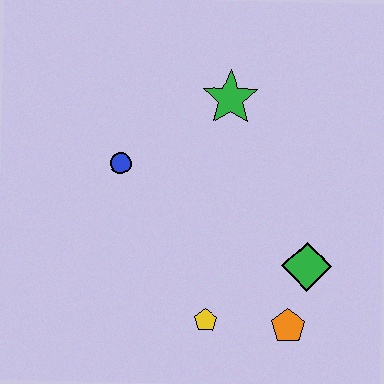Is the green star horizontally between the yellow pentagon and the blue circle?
No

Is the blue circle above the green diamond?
Yes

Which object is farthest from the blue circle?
The orange pentagon is farthest from the blue circle.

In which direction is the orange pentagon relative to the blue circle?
The orange pentagon is to the right of the blue circle.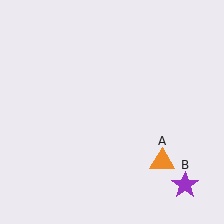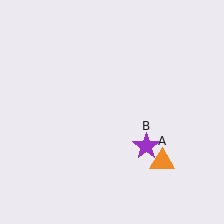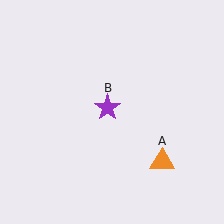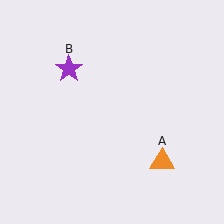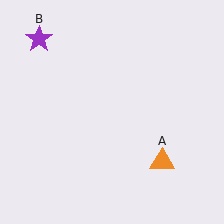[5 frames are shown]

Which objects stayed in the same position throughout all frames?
Orange triangle (object A) remained stationary.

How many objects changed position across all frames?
1 object changed position: purple star (object B).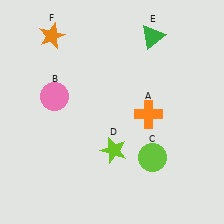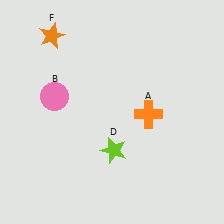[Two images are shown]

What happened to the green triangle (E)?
The green triangle (E) was removed in Image 2. It was in the top-right area of Image 1.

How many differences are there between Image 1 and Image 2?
There are 2 differences between the two images.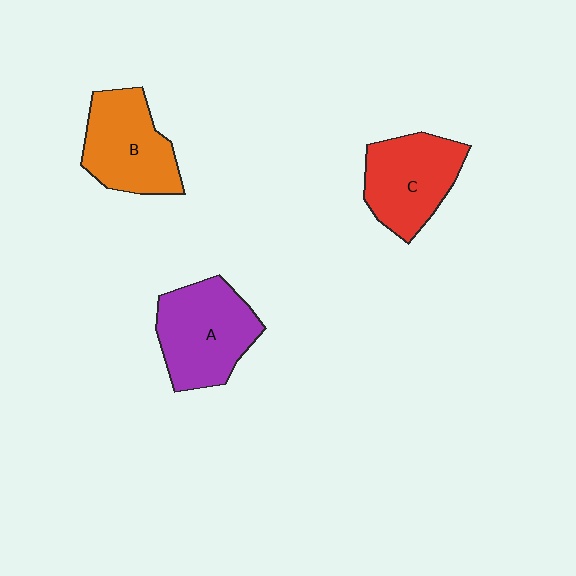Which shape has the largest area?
Shape A (purple).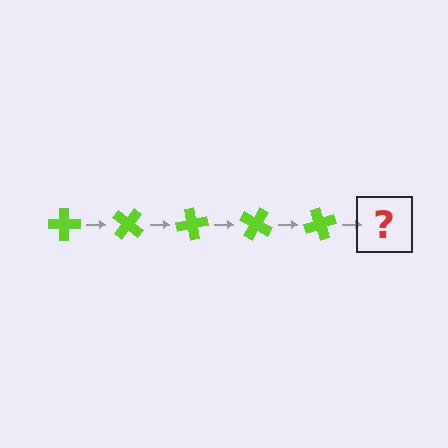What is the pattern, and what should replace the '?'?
The pattern is that the cross rotates 40 degrees each step. The '?' should be a lime cross rotated 200 degrees.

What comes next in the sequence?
The next element should be a lime cross rotated 200 degrees.